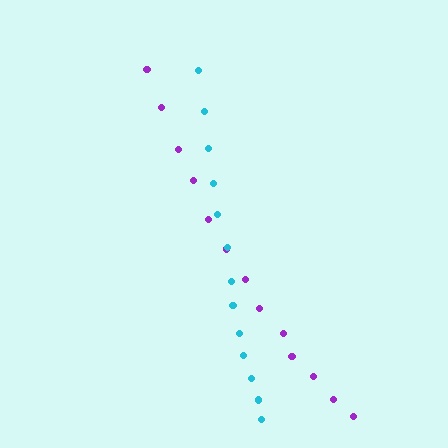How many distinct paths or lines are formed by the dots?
There are 2 distinct paths.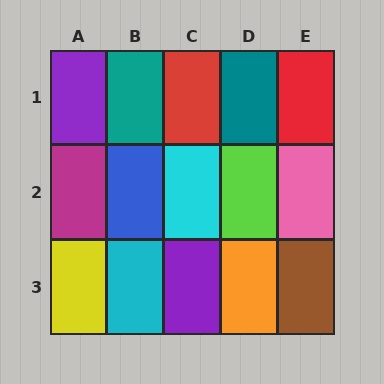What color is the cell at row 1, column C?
Red.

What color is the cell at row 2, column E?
Pink.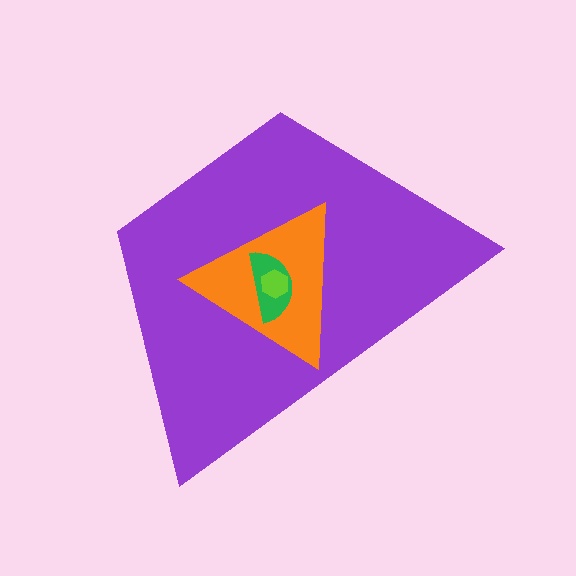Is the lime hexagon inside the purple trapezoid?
Yes.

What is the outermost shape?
The purple trapezoid.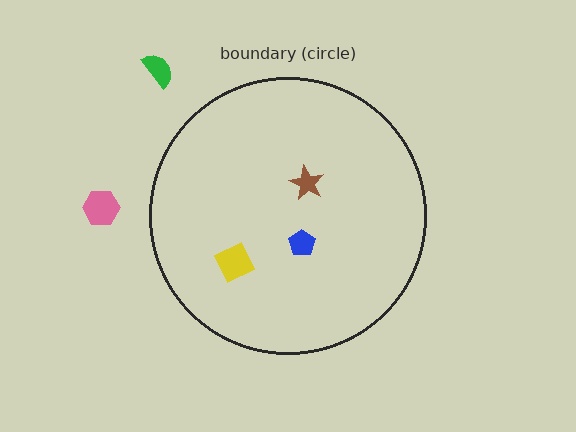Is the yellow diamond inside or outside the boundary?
Inside.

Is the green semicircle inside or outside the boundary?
Outside.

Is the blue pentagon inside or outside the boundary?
Inside.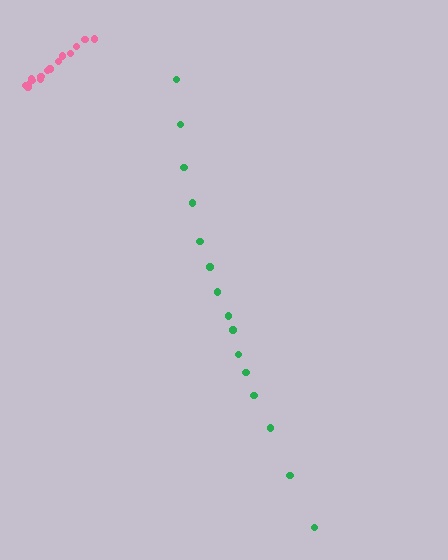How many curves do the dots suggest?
There are 2 distinct paths.